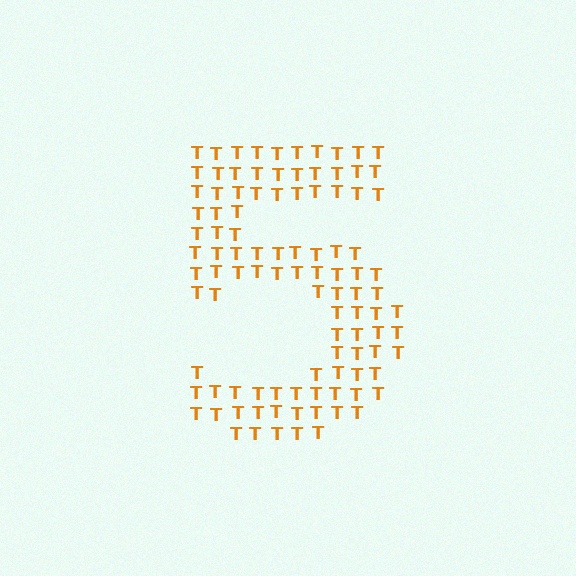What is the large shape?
The large shape is the digit 5.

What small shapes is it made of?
It is made of small letter T's.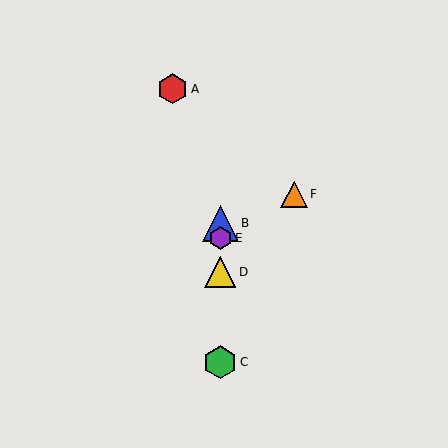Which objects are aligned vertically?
Objects B, C, D, E are aligned vertically.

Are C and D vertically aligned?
Yes, both are at x≈220.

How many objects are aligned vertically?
4 objects (B, C, D, E) are aligned vertically.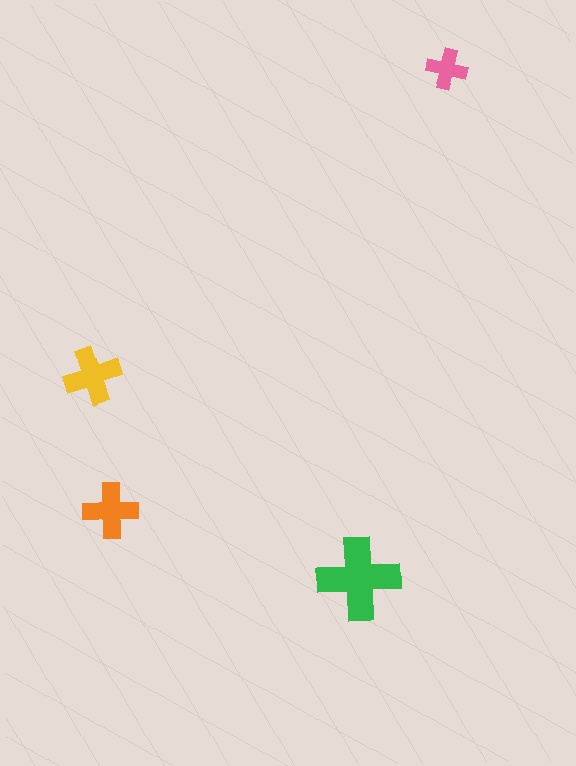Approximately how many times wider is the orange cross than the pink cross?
About 1.5 times wider.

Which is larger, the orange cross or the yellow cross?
The yellow one.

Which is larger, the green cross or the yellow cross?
The green one.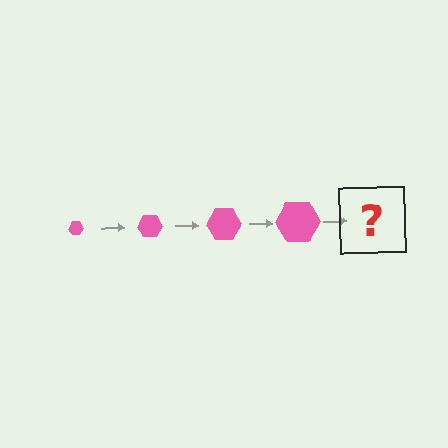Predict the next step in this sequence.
The next step is a pink hexagon, larger than the previous one.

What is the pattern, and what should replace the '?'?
The pattern is that the hexagon gets progressively larger each step. The '?' should be a pink hexagon, larger than the previous one.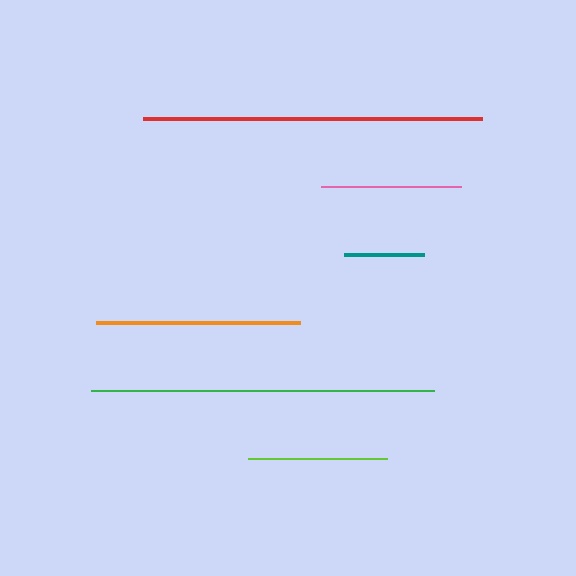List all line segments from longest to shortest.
From longest to shortest: green, red, orange, pink, lime, teal.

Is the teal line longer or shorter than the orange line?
The orange line is longer than the teal line.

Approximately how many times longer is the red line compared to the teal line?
The red line is approximately 4.3 times the length of the teal line.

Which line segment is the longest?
The green line is the longest at approximately 342 pixels.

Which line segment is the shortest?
The teal line is the shortest at approximately 80 pixels.